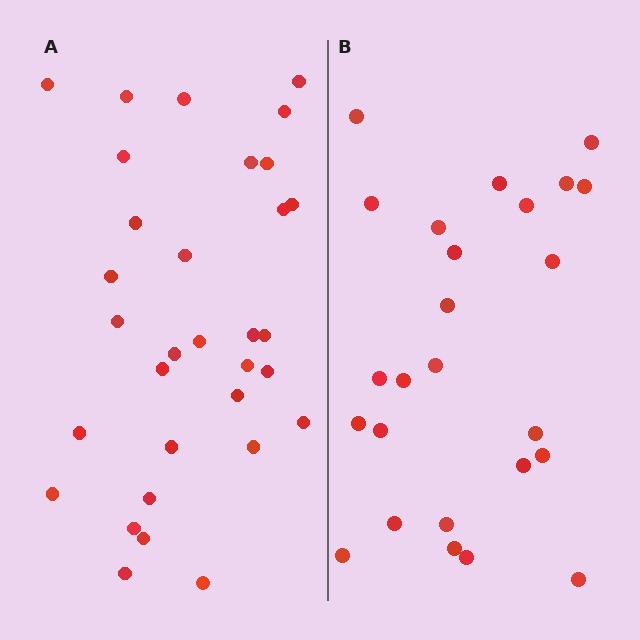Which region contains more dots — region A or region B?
Region A (the left region) has more dots.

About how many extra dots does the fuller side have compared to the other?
Region A has roughly 8 or so more dots than region B.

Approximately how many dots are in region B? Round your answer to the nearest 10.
About 20 dots. (The exact count is 25, which rounds to 20.)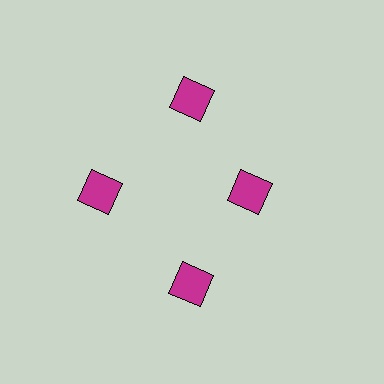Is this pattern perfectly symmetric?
No. The 4 magenta diamonds are arranged in a ring, but one element near the 3 o'clock position is pulled inward toward the center, breaking the 4-fold rotational symmetry.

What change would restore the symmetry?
The symmetry would be restored by moving it outward, back onto the ring so that all 4 diamonds sit at equal angles and equal distance from the center.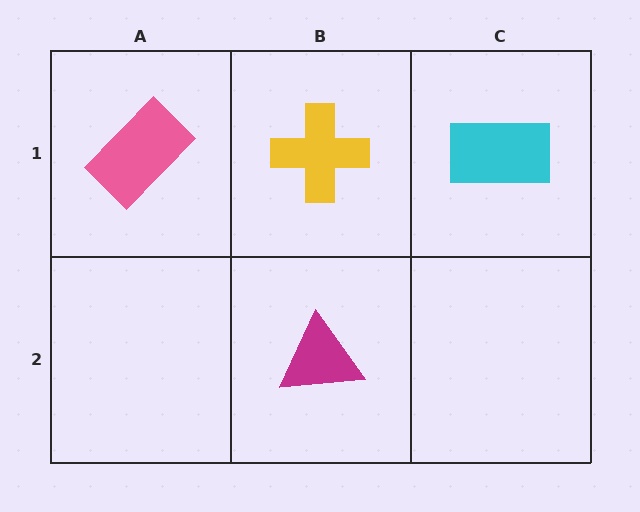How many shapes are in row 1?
3 shapes.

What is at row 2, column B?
A magenta triangle.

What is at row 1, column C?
A cyan rectangle.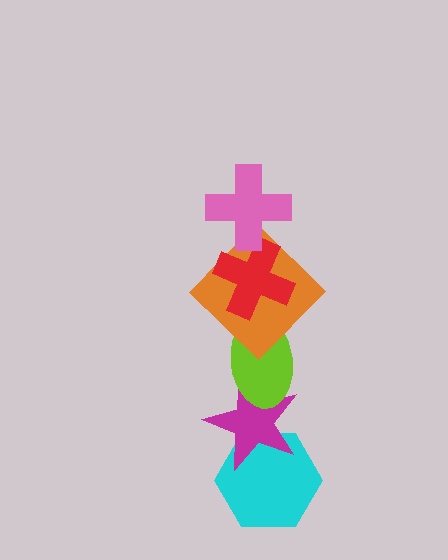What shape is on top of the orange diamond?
The red cross is on top of the orange diamond.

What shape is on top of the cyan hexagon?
The magenta star is on top of the cyan hexagon.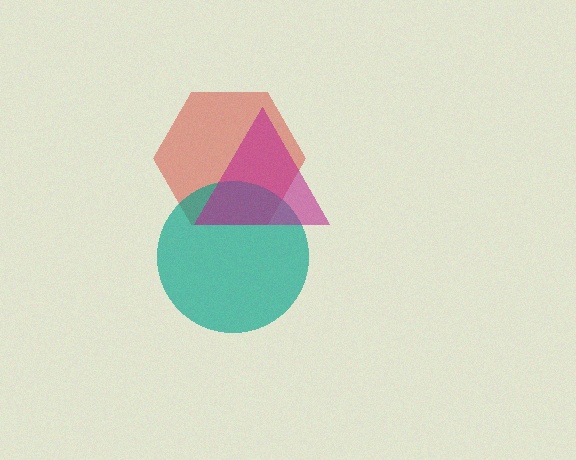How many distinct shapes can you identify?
There are 3 distinct shapes: a red hexagon, a teal circle, a magenta triangle.